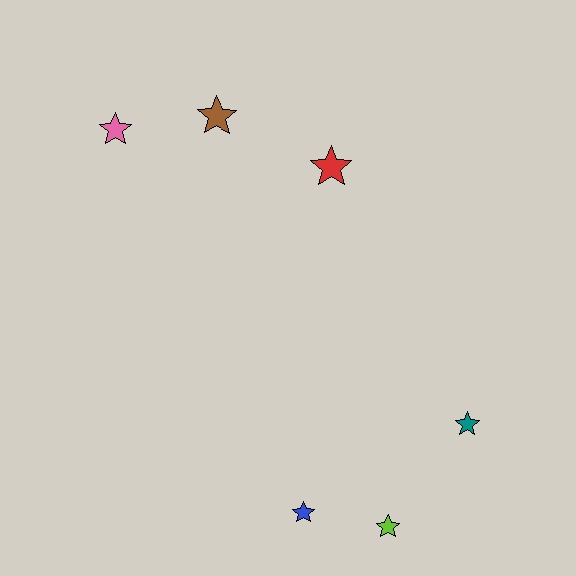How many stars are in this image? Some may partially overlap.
There are 6 stars.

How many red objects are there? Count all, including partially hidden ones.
There is 1 red object.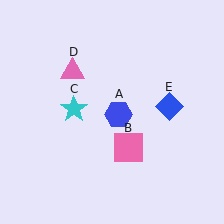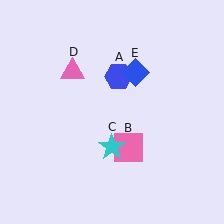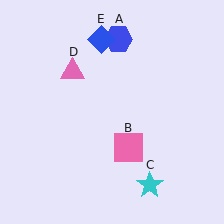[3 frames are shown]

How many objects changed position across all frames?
3 objects changed position: blue hexagon (object A), cyan star (object C), blue diamond (object E).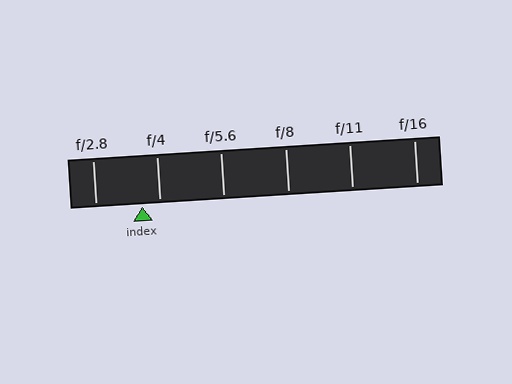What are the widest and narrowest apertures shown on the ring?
The widest aperture shown is f/2.8 and the narrowest is f/16.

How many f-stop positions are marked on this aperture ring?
There are 6 f-stop positions marked.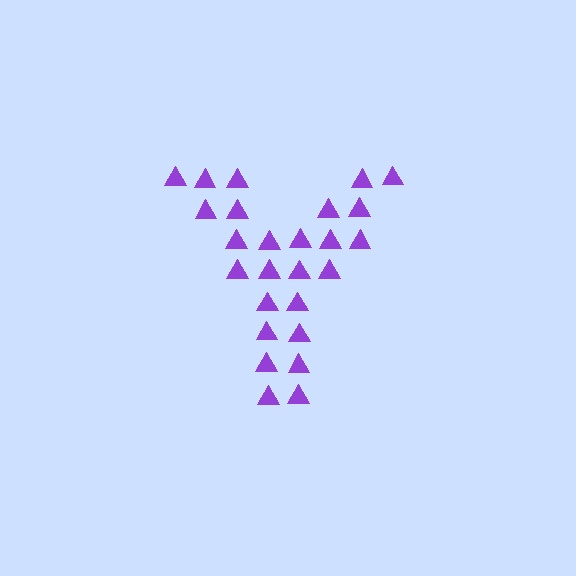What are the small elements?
The small elements are triangles.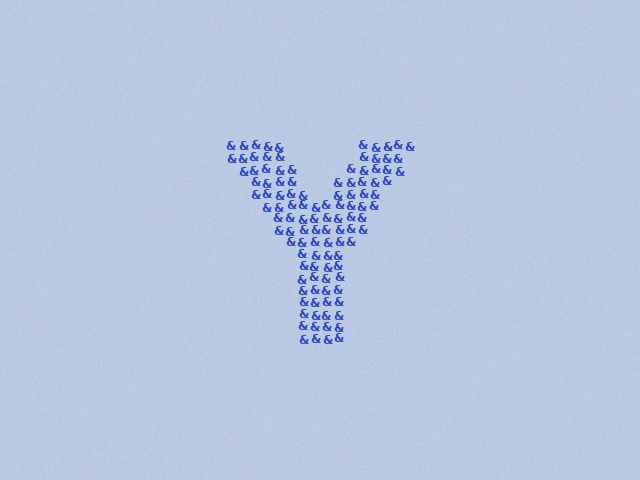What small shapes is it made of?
It is made of small ampersands.